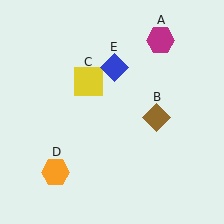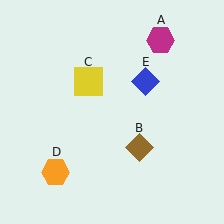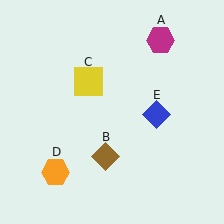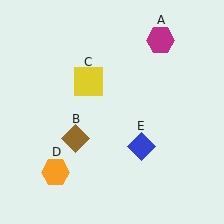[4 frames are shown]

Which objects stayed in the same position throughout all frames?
Magenta hexagon (object A) and yellow square (object C) and orange hexagon (object D) remained stationary.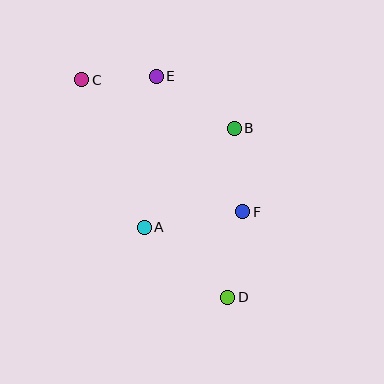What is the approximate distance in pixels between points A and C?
The distance between A and C is approximately 160 pixels.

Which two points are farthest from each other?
Points C and D are farthest from each other.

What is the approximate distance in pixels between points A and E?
The distance between A and E is approximately 151 pixels.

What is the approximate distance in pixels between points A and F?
The distance between A and F is approximately 99 pixels.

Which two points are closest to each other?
Points C and E are closest to each other.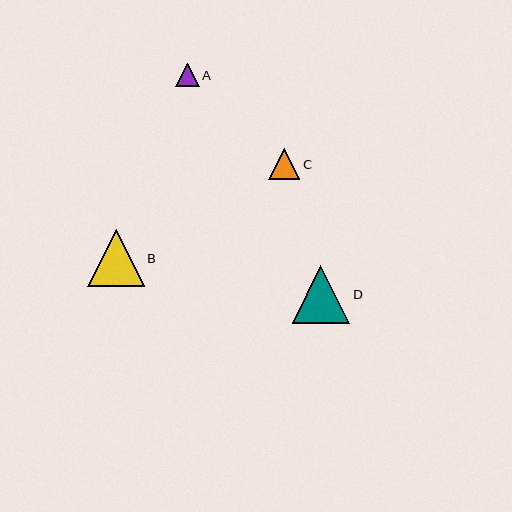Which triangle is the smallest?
Triangle A is the smallest with a size of approximately 24 pixels.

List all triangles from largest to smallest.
From largest to smallest: D, B, C, A.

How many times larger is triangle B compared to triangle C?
Triangle B is approximately 1.8 times the size of triangle C.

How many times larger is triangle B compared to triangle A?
Triangle B is approximately 2.4 times the size of triangle A.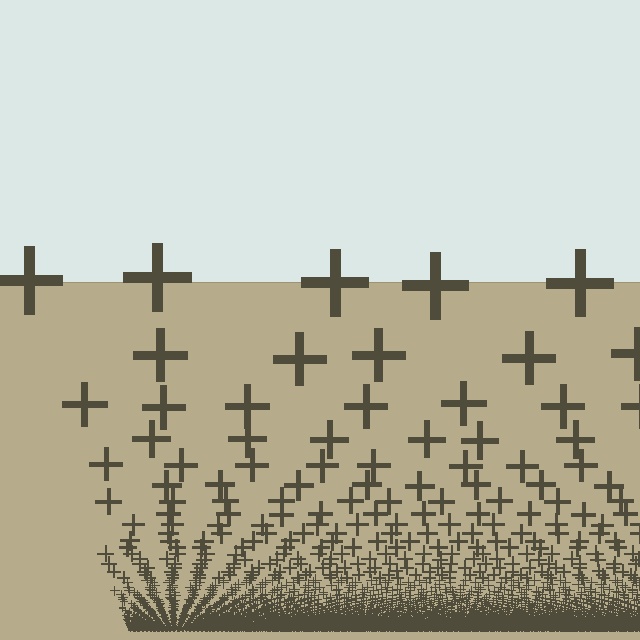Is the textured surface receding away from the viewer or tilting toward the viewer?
The surface appears to tilt toward the viewer. Texture elements get larger and sparser toward the top.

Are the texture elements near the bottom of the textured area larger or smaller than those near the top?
Smaller. The gradient is inverted — elements near the bottom are smaller and denser.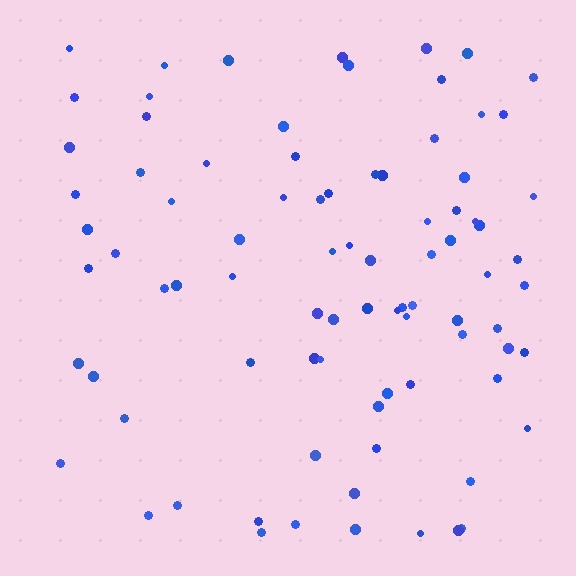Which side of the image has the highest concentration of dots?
The right.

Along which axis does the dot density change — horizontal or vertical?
Horizontal.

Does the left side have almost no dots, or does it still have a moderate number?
Still a moderate number, just noticeably fewer than the right.